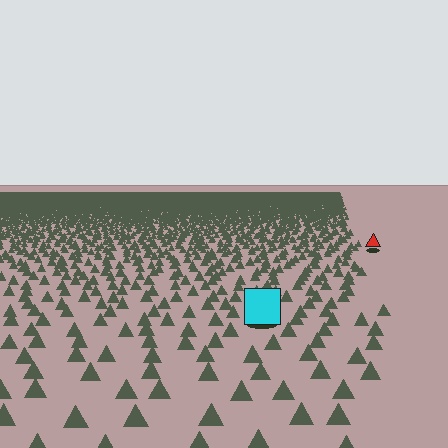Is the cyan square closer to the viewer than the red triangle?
Yes. The cyan square is closer — you can tell from the texture gradient: the ground texture is coarser near it.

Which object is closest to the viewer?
The cyan square is closest. The texture marks near it are larger and more spread out.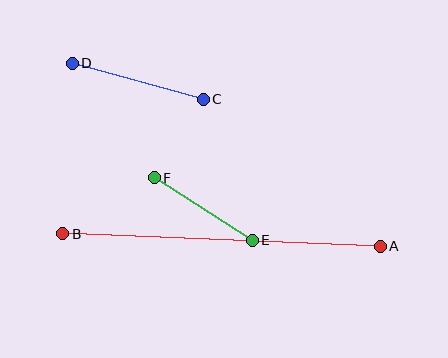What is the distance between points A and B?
The distance is approximately 318 pixels.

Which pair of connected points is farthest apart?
Points A and B are farthest apart.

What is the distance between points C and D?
The distance is approximately 136 pixels.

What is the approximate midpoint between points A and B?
The midpoint is at approximately (222, 240) pixels.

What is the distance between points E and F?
The distance is approximately 116 pixels.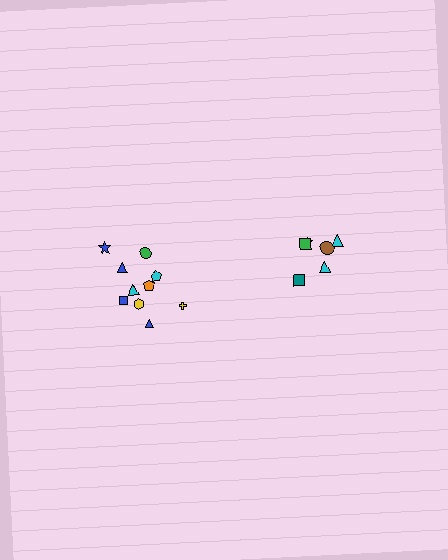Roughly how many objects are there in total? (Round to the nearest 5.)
Roughly 15 objects in total.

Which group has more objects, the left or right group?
The left group.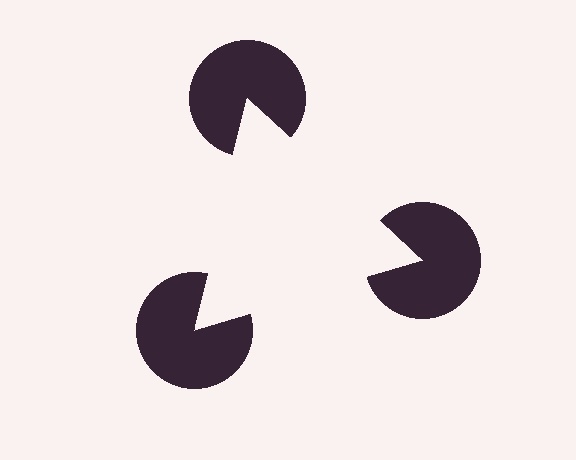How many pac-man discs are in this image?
There are 3 — one at each vertex of the illusory triangle.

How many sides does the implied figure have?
3 sides.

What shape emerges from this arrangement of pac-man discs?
An illusory triangle — its edges are inferred from the aligned wedge cuts in the pac-man discs, not physically drawn.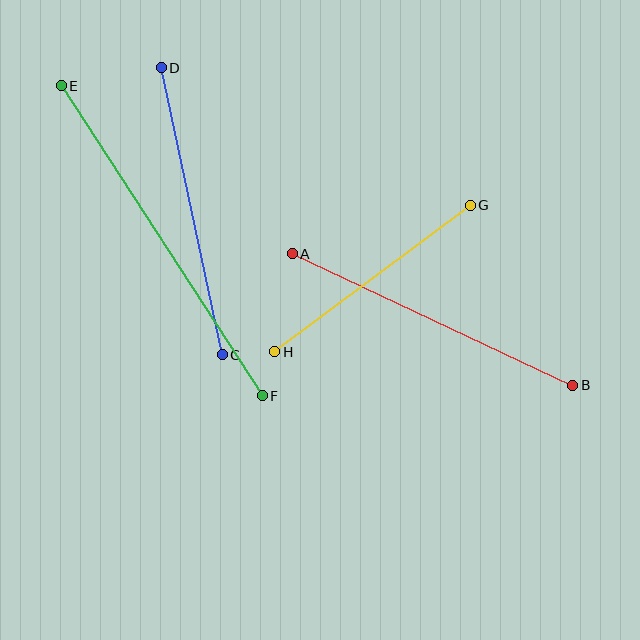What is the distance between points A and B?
The distance is approximately 310 pixels.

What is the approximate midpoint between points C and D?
The midpoint is at approximately (192, 211) pixels.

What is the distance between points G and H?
The distance is approximately 245 pixels.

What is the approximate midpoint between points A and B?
The midpoint is at approximately (432, 319) pixels.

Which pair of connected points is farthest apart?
Points E and F are farthest apart.